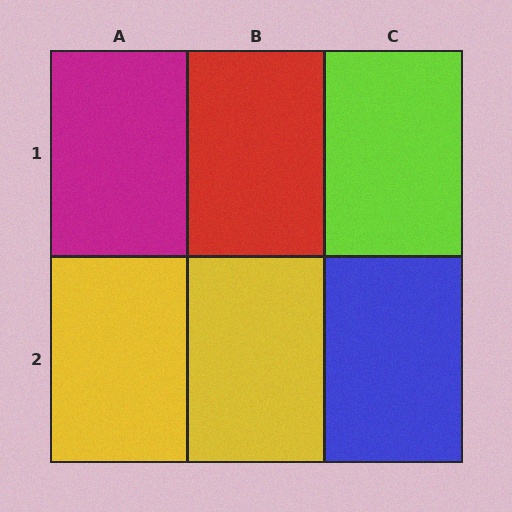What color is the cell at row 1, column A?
Magenta.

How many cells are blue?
1 cell is blue.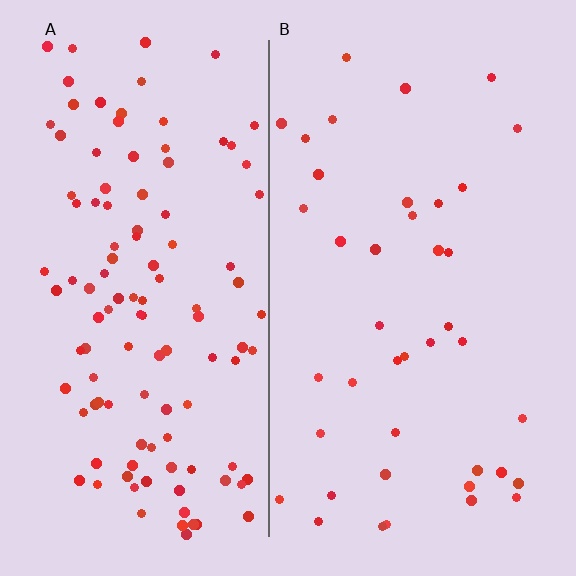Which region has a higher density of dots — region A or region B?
A (the left).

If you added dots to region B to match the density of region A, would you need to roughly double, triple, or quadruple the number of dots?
Approximately triple.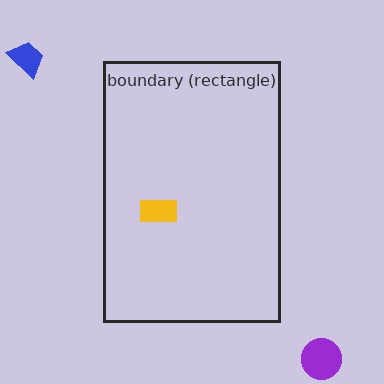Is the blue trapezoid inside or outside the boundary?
Outside.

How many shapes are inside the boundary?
1 inside, 2 outside.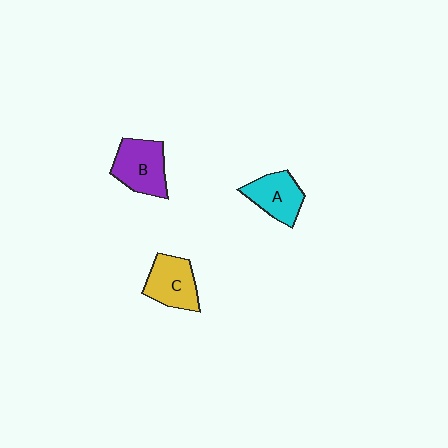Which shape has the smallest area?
Shape A (cyan).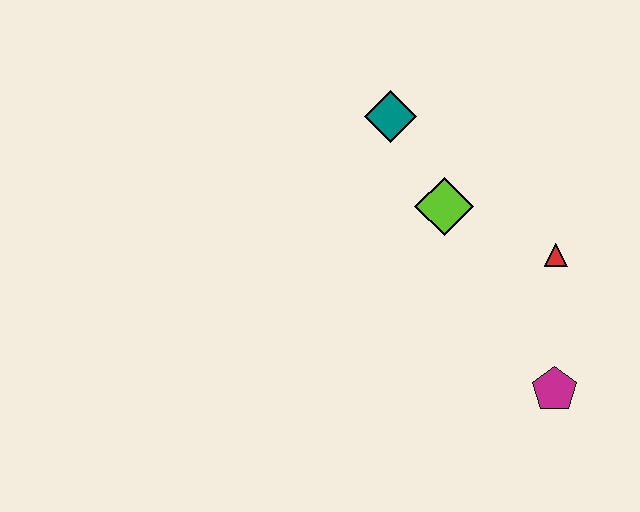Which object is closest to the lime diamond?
The teal diamond is closest to the lime diamond.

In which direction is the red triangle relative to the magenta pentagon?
The red triangle is above the magenta pentagon.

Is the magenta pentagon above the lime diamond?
No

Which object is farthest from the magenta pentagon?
The teal diamond is farthest from the magenta pentagon.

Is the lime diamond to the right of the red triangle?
No